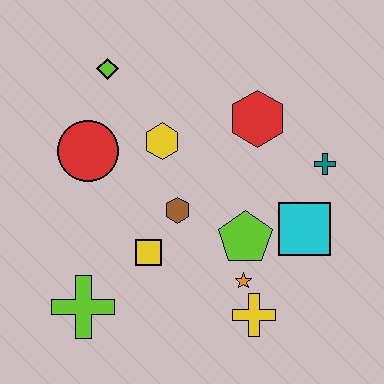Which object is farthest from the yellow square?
The teal cross is farthest from the yellow square.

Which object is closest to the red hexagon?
The teal cross is closest to the red hexagon.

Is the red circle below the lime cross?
No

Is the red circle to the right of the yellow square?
No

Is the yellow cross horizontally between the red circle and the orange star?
No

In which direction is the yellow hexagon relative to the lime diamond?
The yellow hexagon is below the lime diamond.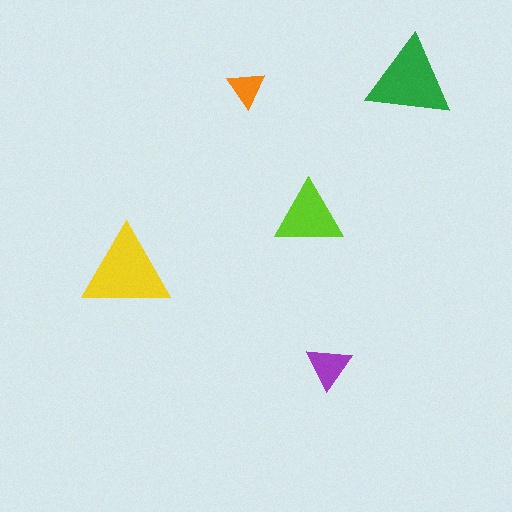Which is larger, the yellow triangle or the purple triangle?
The yellow one.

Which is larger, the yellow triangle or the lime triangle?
The yellow one.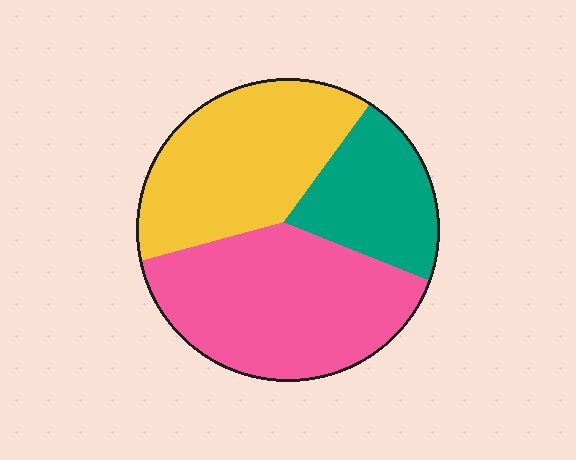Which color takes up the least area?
Teal, at roughly 20%.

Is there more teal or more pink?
Pink.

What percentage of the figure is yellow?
Yellow takes up between a third and a half of the figure.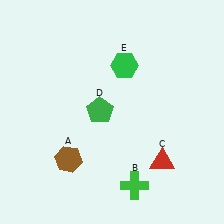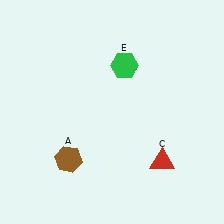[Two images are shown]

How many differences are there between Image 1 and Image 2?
There are 2 differences between the two images.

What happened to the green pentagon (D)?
The green pentagon (D) was removed in Image 2. It was in the top-left area of Image 1.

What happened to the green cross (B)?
The green cross (B) was removed in Image 2. It was in the bottom-right area of Image 1.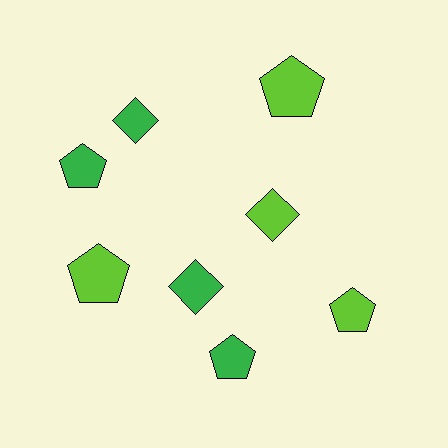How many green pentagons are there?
There are 2 green pentagons.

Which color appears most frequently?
Green, with 4 objects.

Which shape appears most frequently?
Pentagon, with 5 objects.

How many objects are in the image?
There are 8 objects.